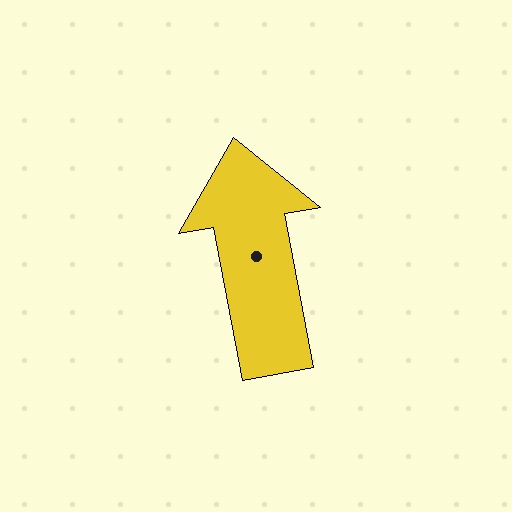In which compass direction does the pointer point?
North.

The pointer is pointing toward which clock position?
Roughly 12 o'clock.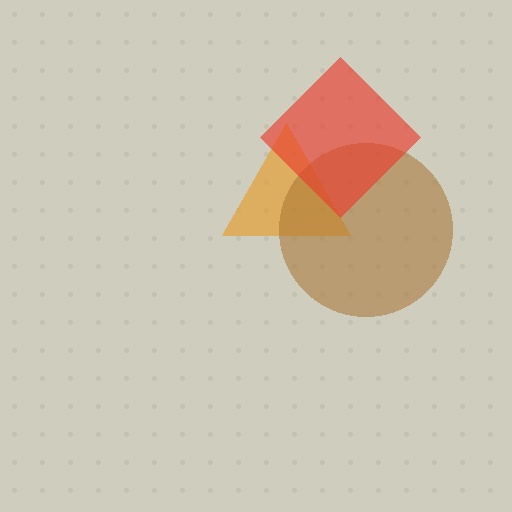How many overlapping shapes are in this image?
There are 3 overlapping shapes in the image.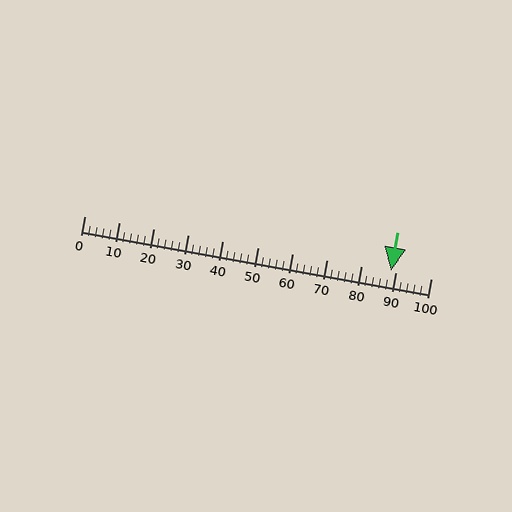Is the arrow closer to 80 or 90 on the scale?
The arrow is closer to 90.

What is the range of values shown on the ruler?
The ruler shows values from 0 to 100.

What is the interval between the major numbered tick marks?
The major tick marks are spaced 10 units apart.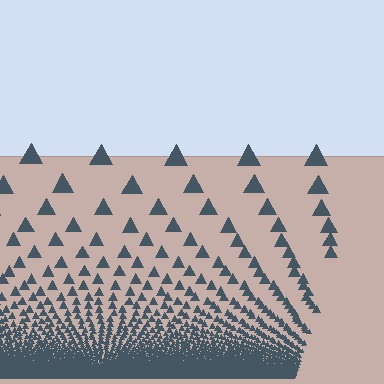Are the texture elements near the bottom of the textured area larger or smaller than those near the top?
Smaller. The gradient is inverted — elements near the bottom are smaller and denser.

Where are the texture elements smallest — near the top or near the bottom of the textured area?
Near the bottom.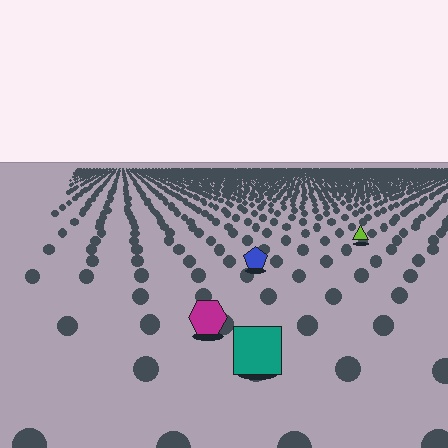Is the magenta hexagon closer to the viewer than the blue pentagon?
Yes. The magenta hexagon is closer — you can tell from the texture gradient: the ground texture is coarser near it.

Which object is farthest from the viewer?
The lime triangle is farthest from the viewer. It appears smaller and the ground texture around it is denser.